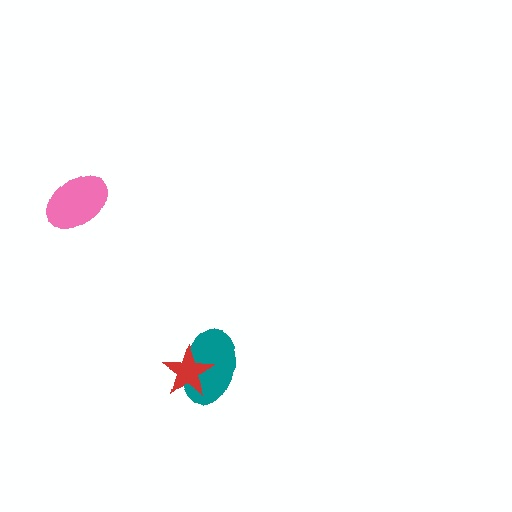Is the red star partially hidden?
No, no other shape covers it.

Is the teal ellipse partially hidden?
Yes, it is partially covered by another shape.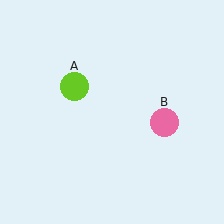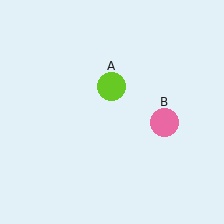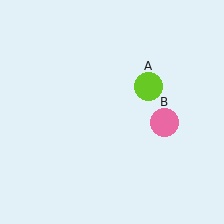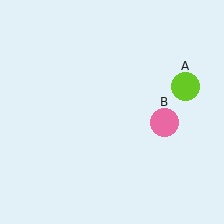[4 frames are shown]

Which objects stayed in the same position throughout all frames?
Pink circle (object B) remained stationary.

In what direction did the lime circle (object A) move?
The lime circle (object A) moved right.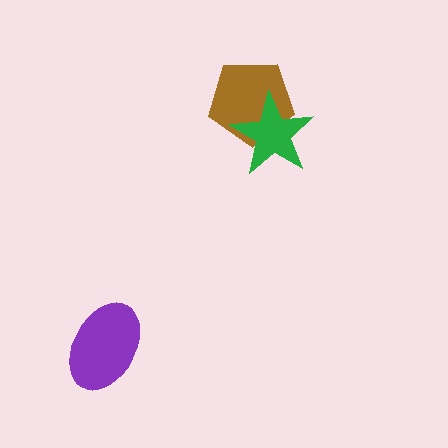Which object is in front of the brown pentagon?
The green star is in front of the brown pentagon.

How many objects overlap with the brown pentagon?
1 object overlaps with the brown pentagon.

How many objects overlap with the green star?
1 object overlaps with the green star.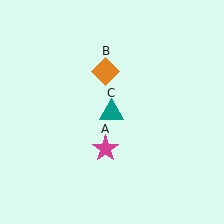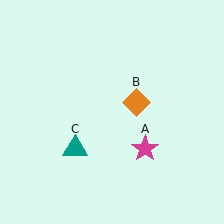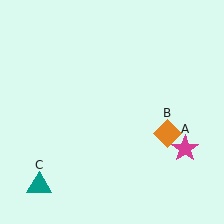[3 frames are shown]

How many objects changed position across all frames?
3 objects changed position: magenta star (object A), orange diamond (object B), teal triangle (object C).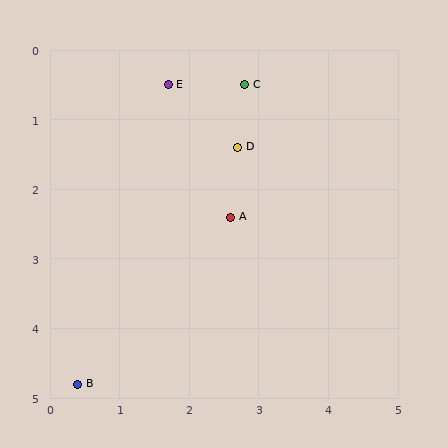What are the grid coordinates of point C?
Point C is at approximately (2.8, 0.5).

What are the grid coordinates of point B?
Point B is at approximately (0.4, 4.8).